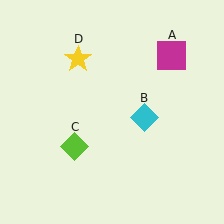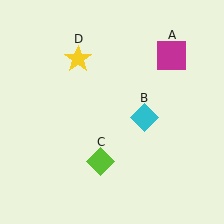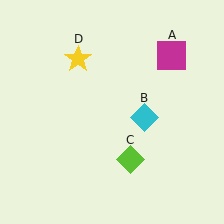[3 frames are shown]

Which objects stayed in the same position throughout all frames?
Magenta square (object A) and cyan diamond (object B) and yellow star (object D) remained stationary.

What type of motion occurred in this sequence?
The lime diamond (object C) rotated counterclockwise around the center of the scene.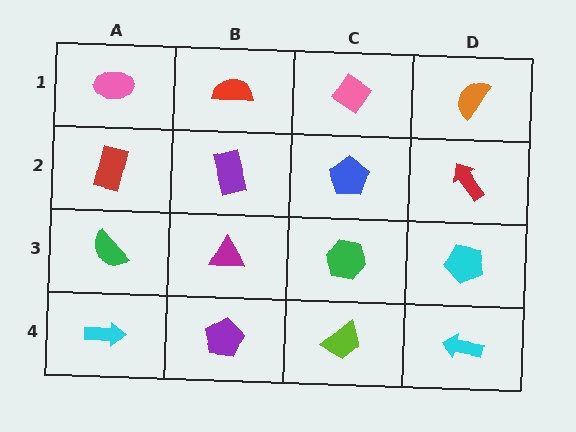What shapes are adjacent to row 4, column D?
A cyan pentagon (row 3, column D), a lime trapezoid (row 4, column C).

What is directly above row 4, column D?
A cyan pentagon.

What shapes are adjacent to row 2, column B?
A red semicircle (row 1, column B), a magenta triangle (row 3, column B), a red rectangle (row 2, column A), a blue pentagon (row 2, column C).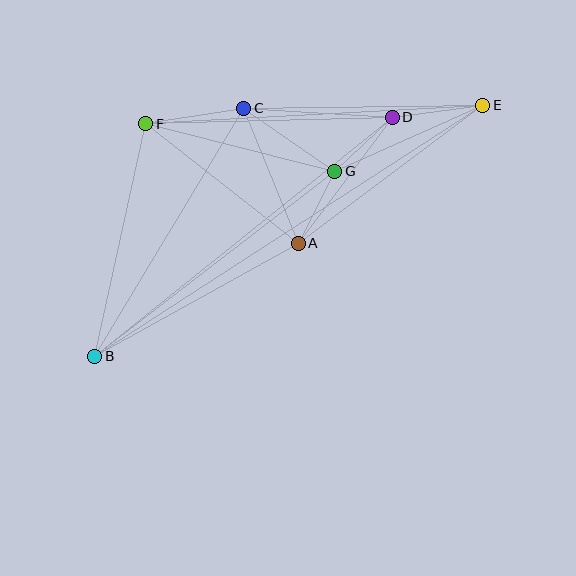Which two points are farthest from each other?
Points B and E are farthest from each other.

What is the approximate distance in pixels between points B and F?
The distance between B and F is approximately 238 pixels.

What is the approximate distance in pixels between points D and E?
The distance between D and E is approximately 91 pixels.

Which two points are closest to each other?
Points D and G are closest to each other.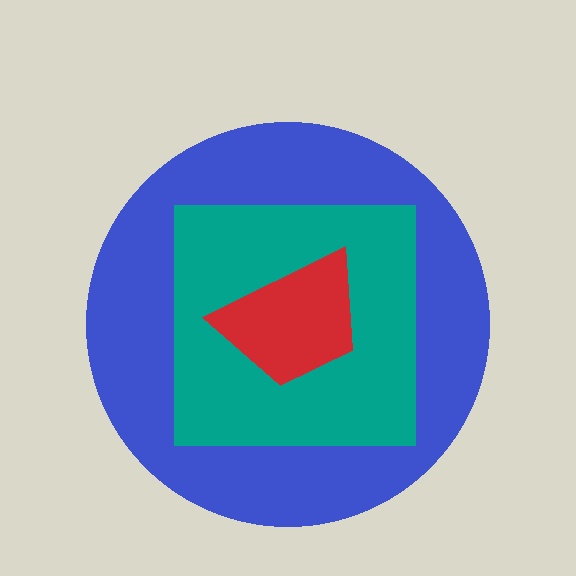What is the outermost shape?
The blue circle.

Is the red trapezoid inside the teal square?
Yes.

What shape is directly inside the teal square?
The red trapezoid.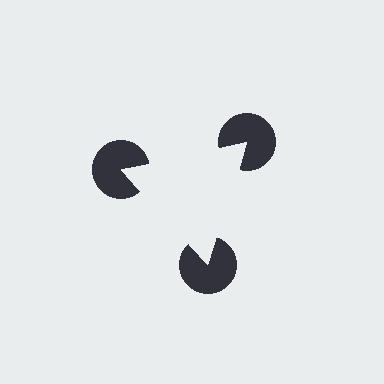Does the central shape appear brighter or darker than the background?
It typically appears slightly brighter than the background, even though no actual brightness change is drawn.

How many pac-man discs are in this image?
There are 3 — one at each vertex of the illusory triangle.